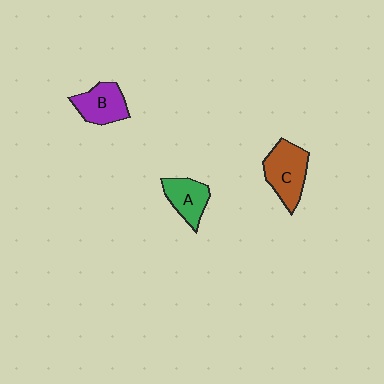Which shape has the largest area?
Shape C (brown).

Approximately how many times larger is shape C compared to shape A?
Approximately 1.4 times.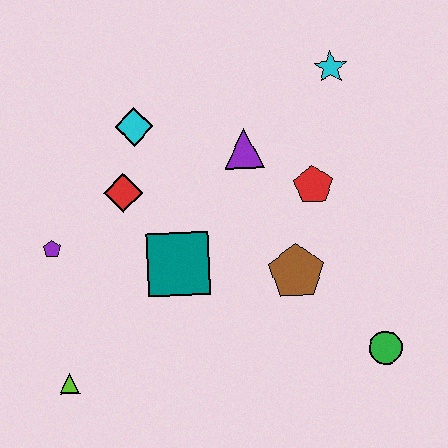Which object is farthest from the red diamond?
The green circle is farthest from the red diamond.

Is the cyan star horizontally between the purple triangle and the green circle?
Yes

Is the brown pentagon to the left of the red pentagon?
Yes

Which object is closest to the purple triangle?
The red pentagon is closest to the purple triangle.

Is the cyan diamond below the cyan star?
Yes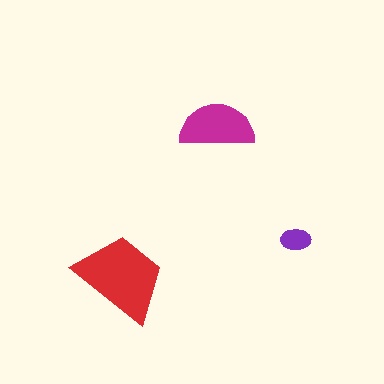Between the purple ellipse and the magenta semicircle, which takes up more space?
The magenta semicircle.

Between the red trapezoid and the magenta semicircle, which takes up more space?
The red trapezoid.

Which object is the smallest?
The purple ellipse.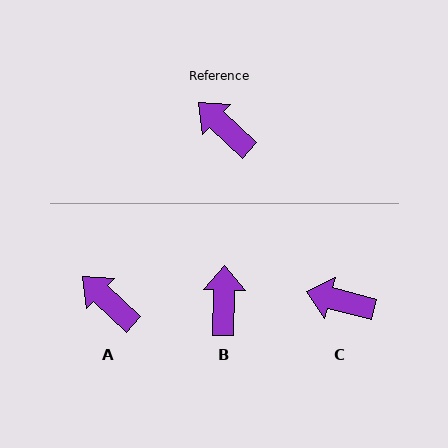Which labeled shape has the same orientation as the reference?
A.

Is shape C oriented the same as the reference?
No, it is off by about 28 degrees.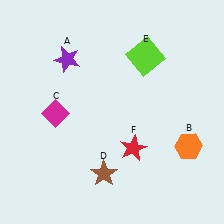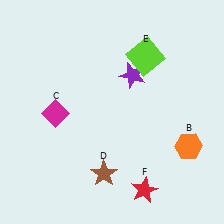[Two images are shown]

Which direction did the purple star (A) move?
The purple star (A) moved right.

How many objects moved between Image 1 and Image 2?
2 objects moved between the two images.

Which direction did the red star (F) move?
The red star (F) moved down.